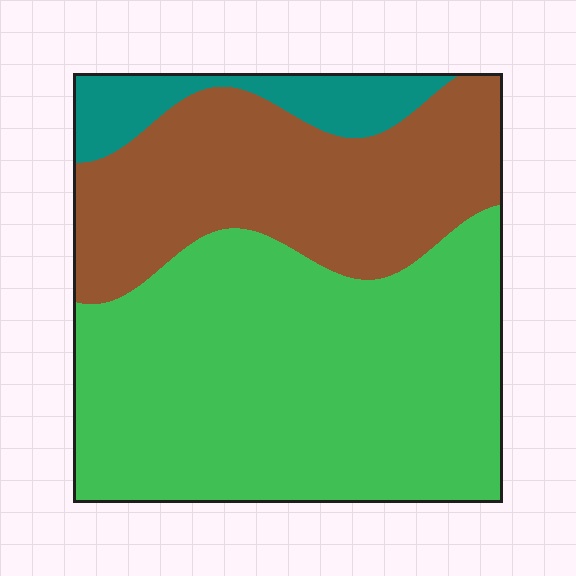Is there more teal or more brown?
Brown.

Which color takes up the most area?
Green, at roughly 55%.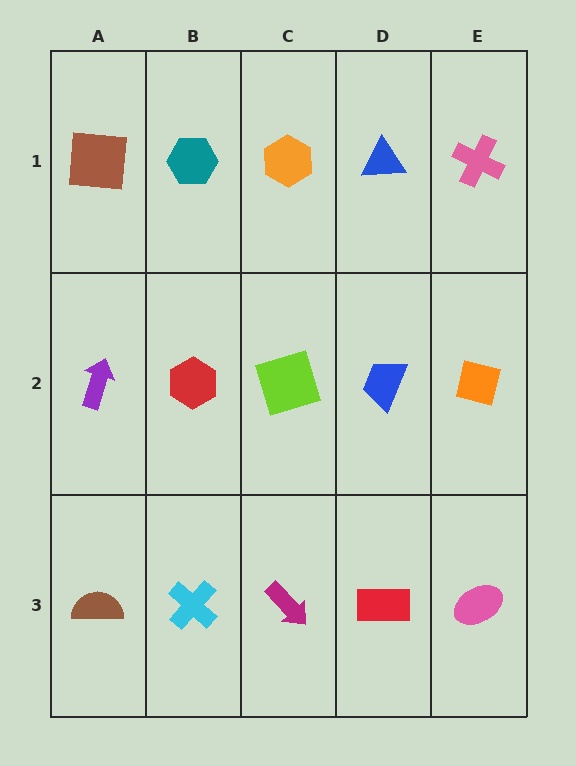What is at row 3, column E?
A pink ellipse.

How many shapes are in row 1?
5 shapes.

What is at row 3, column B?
A cyan cross.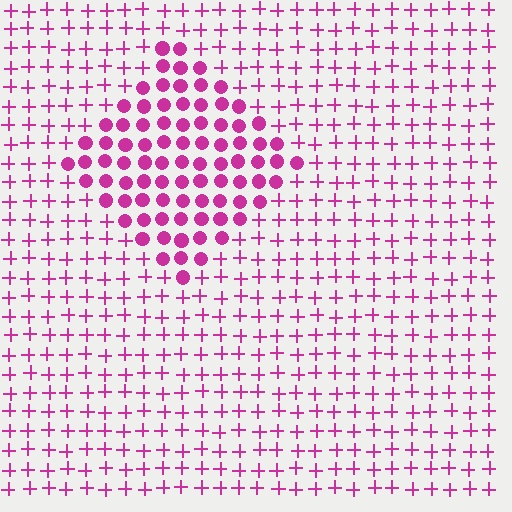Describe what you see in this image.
The image is filled with small magenta elements arranged in a uniform grid. A diamond-shaped region contains circles, while the surrounding area contains plus signs. The boundary is defined purely by the change in element shape.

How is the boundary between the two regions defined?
The boundary is defined by a change in element shape: circles inside vs. plus signs outside. All elements share the same color and spacing.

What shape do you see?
I see a diamond.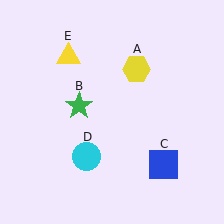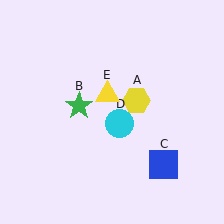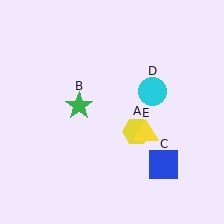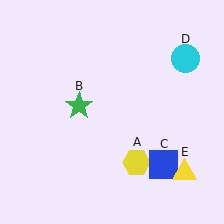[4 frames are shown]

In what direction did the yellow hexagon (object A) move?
The yellow hexagon (object A) moved down.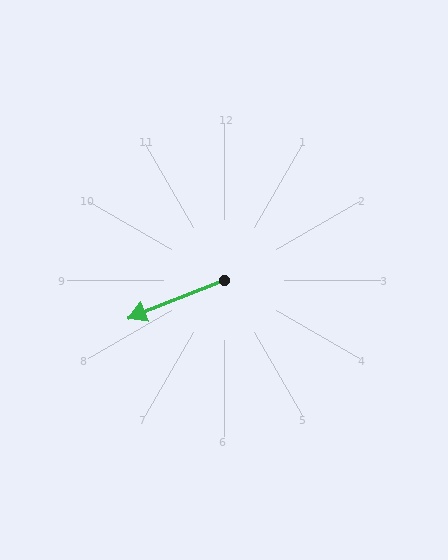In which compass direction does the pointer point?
West.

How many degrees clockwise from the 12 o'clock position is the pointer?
Approximately 248 degrees.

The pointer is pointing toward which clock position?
Roughly 8 o'clock.